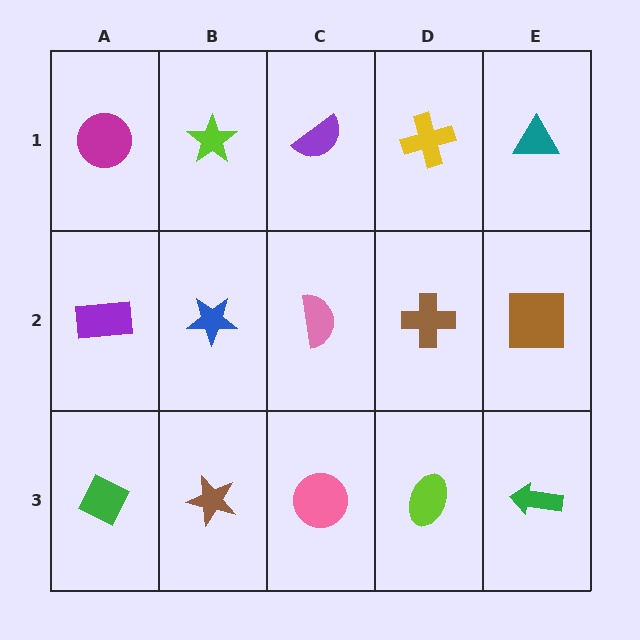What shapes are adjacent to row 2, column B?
A lime star (row 1, column B), a brown star (row 3, column B), a purple rectangle (row 2, column A), a pink semicircle (row 2, column C).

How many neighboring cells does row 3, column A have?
2.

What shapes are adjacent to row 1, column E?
A brown square (row 2, column E), a yellow cross (row 1, column D).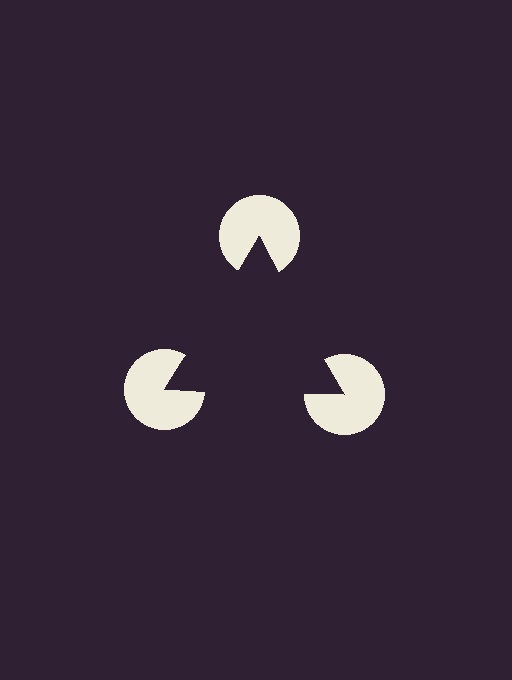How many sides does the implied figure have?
3 sides.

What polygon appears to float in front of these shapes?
An illusory triangle — its edges are inferred from the aligned wedge cuts in the pac-man discs, not physically drawn.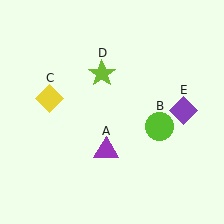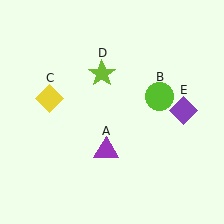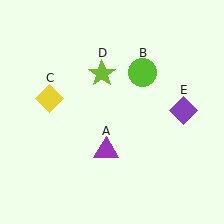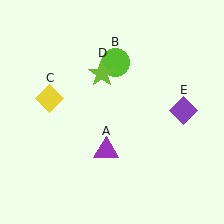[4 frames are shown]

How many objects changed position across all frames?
1 object changed position: lime circle (object B).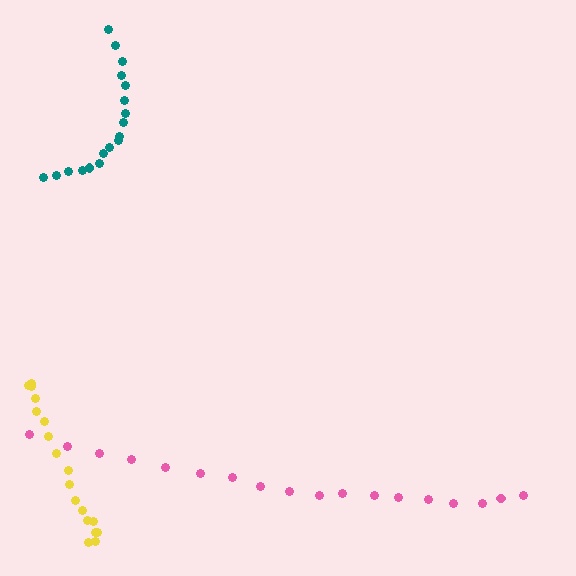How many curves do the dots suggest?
There are 3 distinct paths.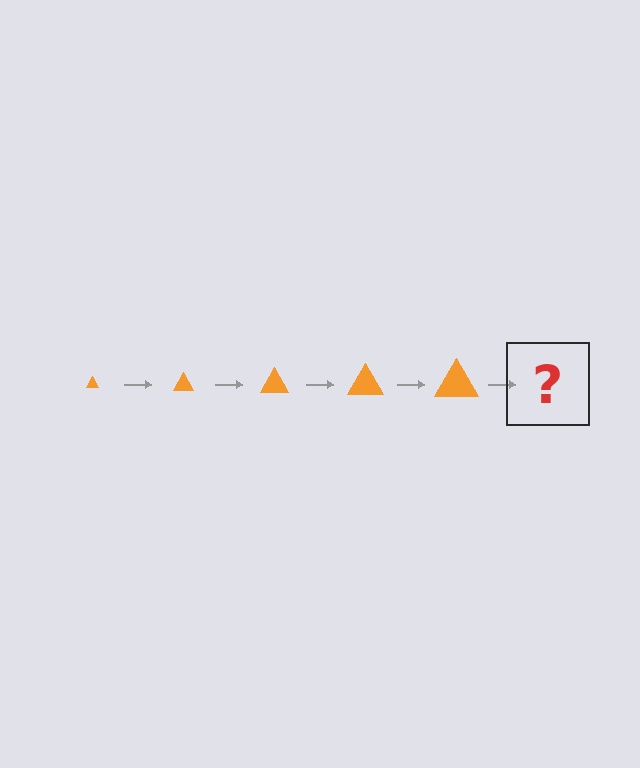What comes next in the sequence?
The next element should be an orange triangle, larger than the previous one.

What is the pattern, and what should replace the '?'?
The pattern is that the triangle gets progressively larger each step. The '?' should be an orange triangle, larger than the previous one.